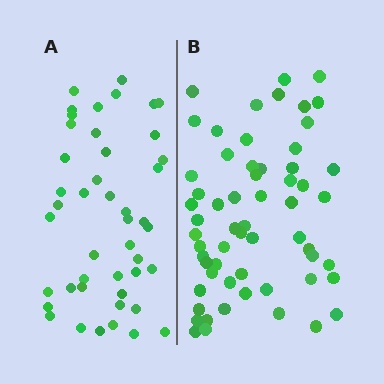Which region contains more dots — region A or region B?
Region B (the right region) has more dots.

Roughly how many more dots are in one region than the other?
Region B has approximately 15 more dots than region A.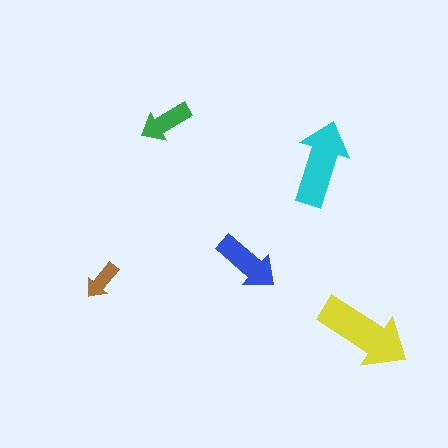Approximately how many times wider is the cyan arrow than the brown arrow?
About 2 times wider.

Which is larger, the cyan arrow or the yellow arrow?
The yellow one.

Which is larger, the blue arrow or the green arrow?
The blue one.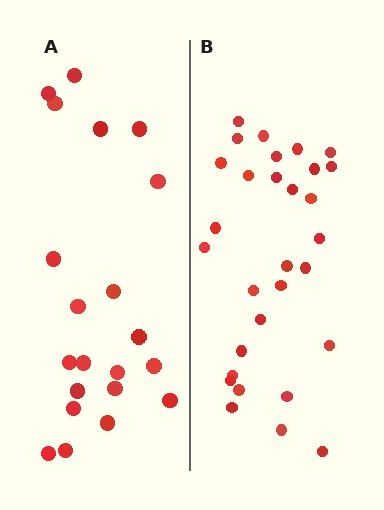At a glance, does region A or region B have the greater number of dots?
Region B (the right region) has more dots.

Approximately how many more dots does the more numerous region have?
Region B has roughly 8 or so more dots than region A.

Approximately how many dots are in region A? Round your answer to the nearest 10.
About 20 dots. (The exact count is 21, which rounds to 20.)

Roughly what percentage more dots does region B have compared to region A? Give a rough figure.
About 45% more.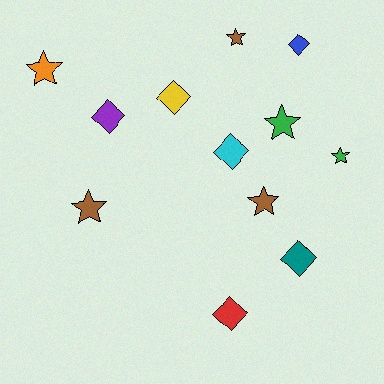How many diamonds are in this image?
There are 6 diamonds.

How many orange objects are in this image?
There is 1 orange object.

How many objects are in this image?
There are 12 objects.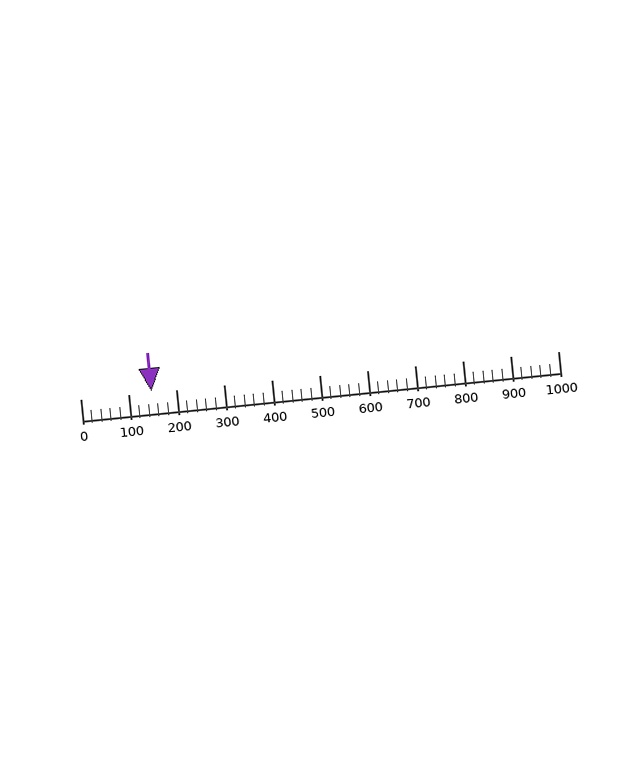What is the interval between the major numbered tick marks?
The major tick marks are spaced 100 units apart.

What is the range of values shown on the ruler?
The ruler shows values from 0 to 1000.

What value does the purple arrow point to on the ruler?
The purple arrow points to approximately 150.